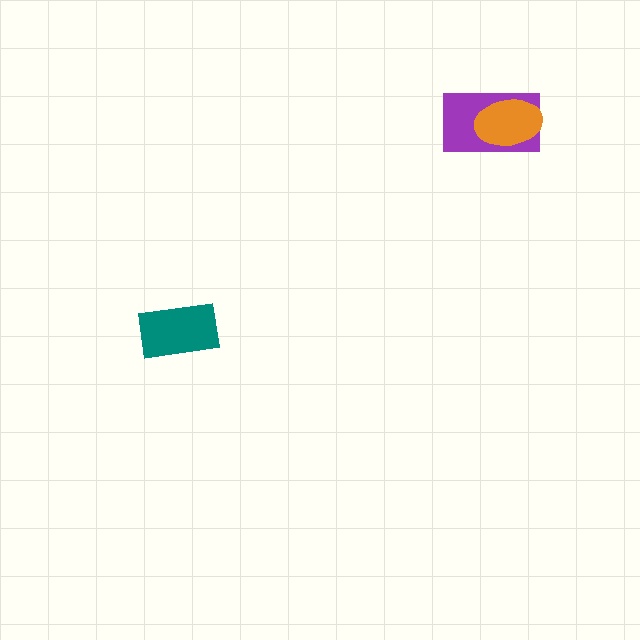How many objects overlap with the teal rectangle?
0 objects overlap with the teal rectangle.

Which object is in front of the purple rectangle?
The orange ellipse is in front of the purple rectangle.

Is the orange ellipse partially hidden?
No, no other shape covers it.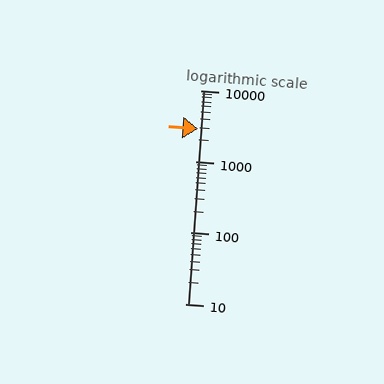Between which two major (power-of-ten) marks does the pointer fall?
The pointer is between 1000 and 10000.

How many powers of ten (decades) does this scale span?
The scale spans 3 decades, from 10 to 10000.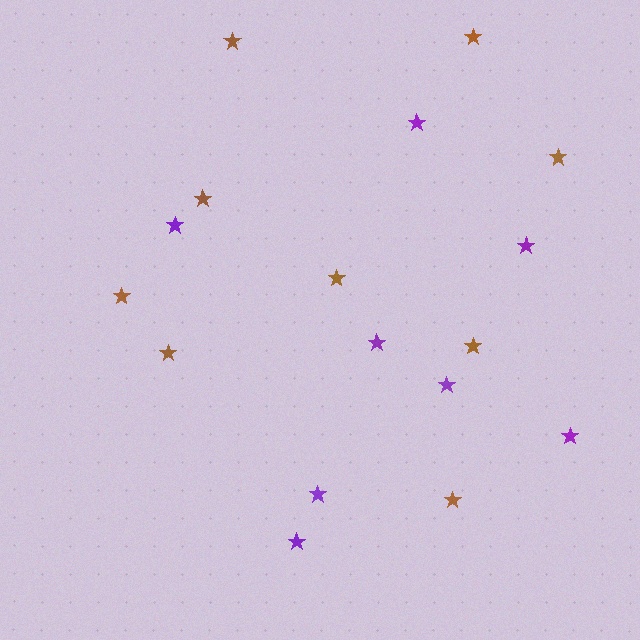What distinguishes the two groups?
There are 2 groups: one group of purple stars (8) and one group of brown stars (9).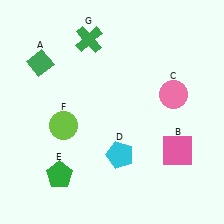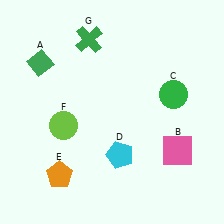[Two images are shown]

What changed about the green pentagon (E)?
In Image 1, E is green. In Image 2, it changed to orange.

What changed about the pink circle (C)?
In Image 1, C is pink. In Image 2, it changed to green.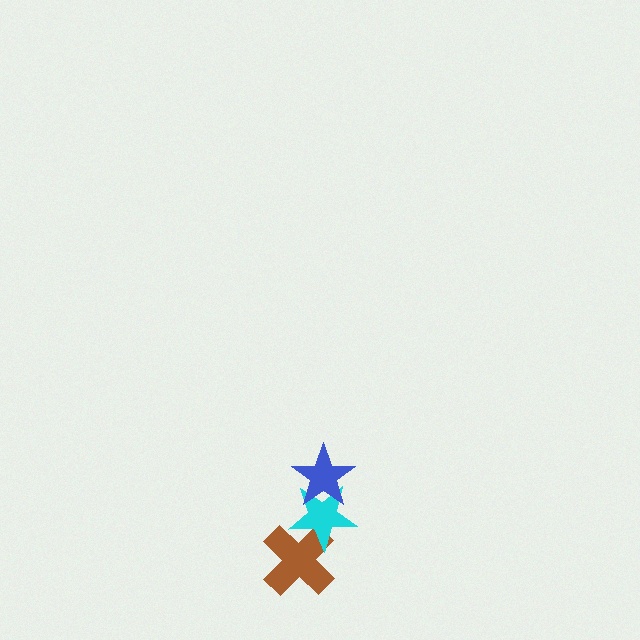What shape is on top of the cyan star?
The blue star is on top of the cyan star.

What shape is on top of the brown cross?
The cyan star is on top of the brown cross.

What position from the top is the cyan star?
The cyan star is 2nd from the top.